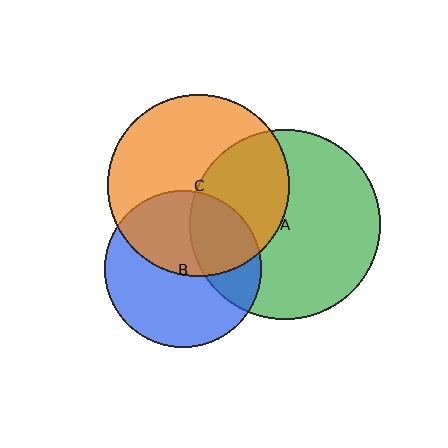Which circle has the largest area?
Circle A (green).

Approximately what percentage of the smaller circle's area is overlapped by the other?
Approximately 40%.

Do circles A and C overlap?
Yes.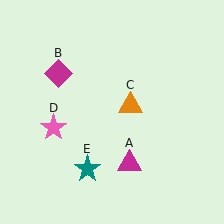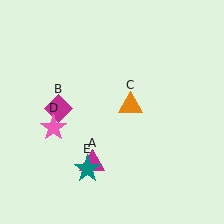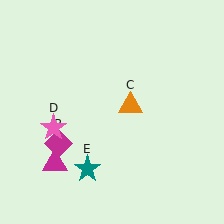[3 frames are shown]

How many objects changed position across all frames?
2 objects changed position: magenta triangle (object A), magenta diamond (object B).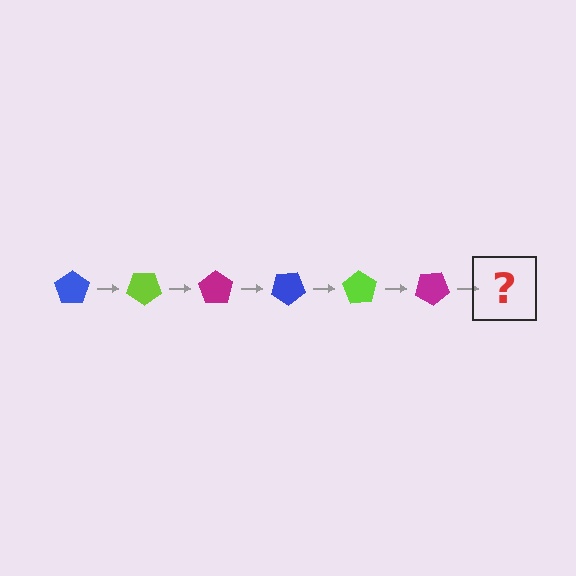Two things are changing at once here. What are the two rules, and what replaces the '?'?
The two rules are that it rotates 35 degrees each step and the color cycles through blue, lime, and magenta. The '?' should be a blue pentagon, rotated 210 degrees from the start.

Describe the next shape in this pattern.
It should be a blue pentagon, rotated 210 degrees from the start.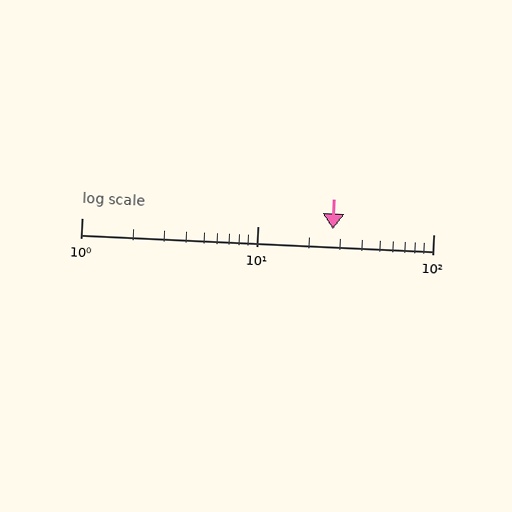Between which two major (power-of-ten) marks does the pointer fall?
The pointer is between 10 and 100.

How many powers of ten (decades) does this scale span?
The scale spans 2 decades, from 1 to 100.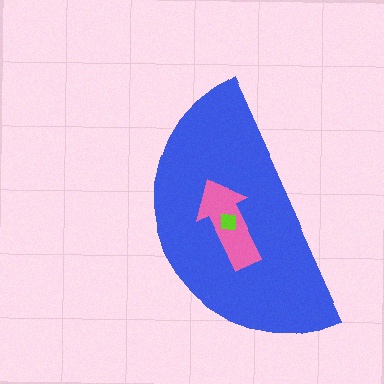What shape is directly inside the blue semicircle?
The pink arrow.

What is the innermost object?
The lime square.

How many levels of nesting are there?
3.